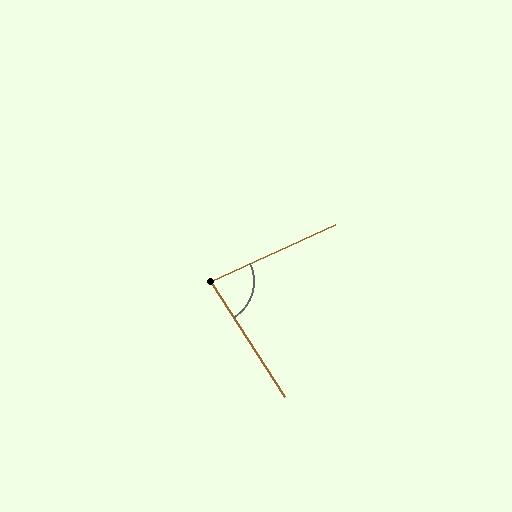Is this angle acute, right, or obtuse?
It is acute.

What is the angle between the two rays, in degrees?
Approximately 82 degrees.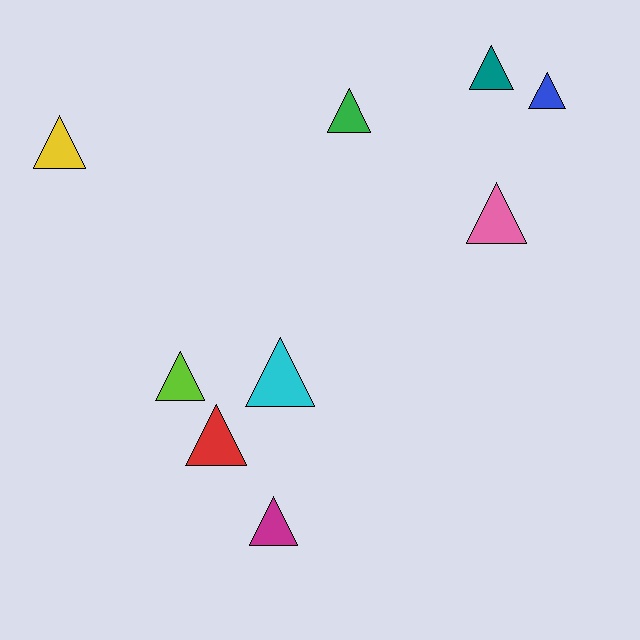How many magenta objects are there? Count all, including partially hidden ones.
There is 1 magenta object.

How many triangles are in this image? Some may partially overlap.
There are 9 triangles.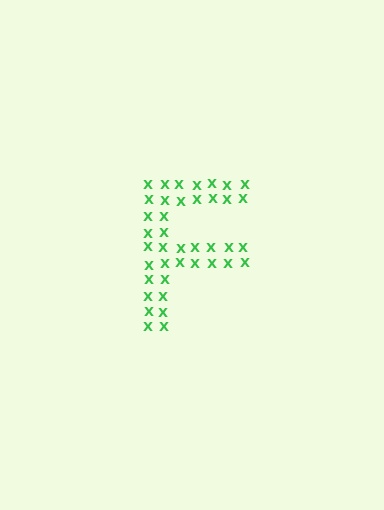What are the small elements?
The small elements are letter X's.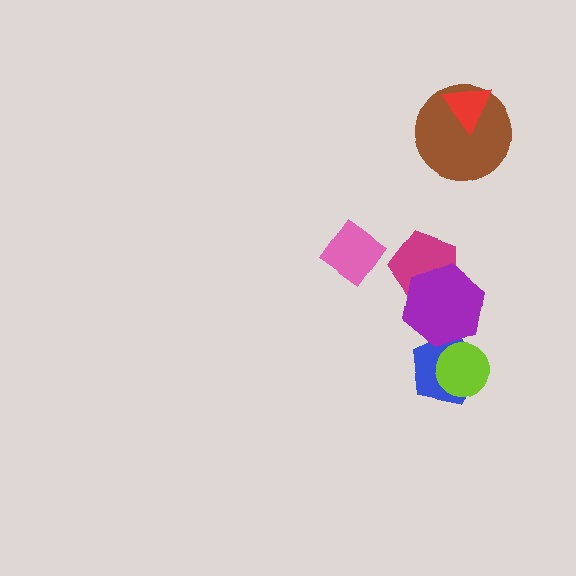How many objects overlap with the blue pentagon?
2 objects overlap with the blue pentagon.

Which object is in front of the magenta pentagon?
The purple hexagon is in front of the magenta pentagon.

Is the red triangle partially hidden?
No, no other shape covers it.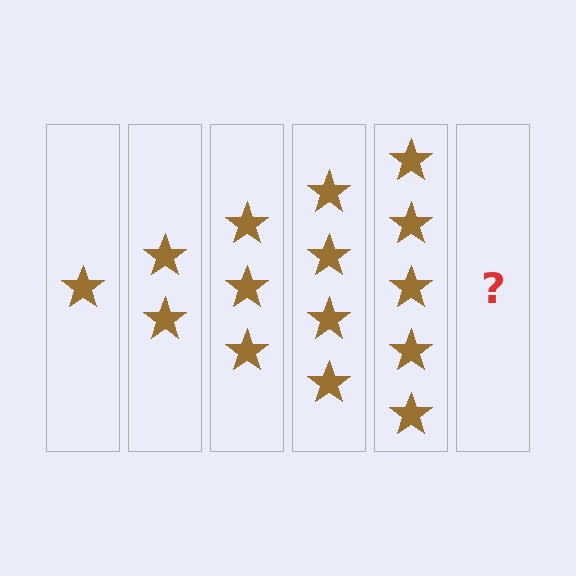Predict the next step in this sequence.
The next step is 6 stars.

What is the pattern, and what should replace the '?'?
The pattern is that each step adds one more star. The '?' should be 6 stars.